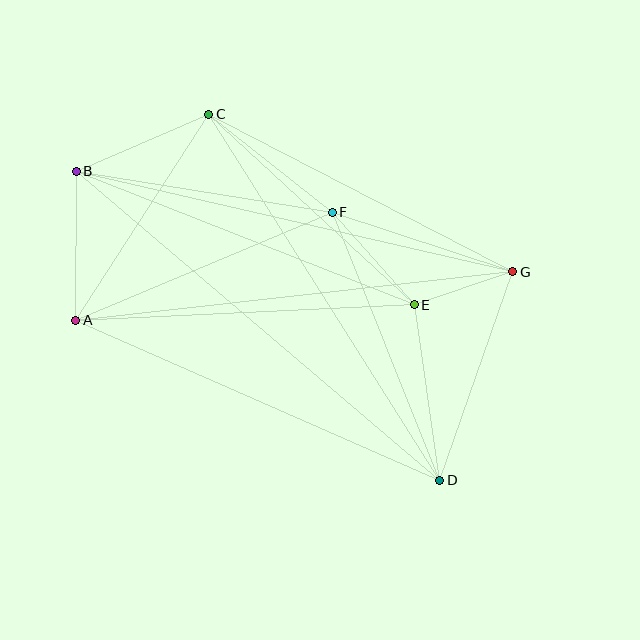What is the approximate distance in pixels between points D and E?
The distance between D and E is approximately 177 pixels.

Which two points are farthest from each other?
Points B and D are farthest from each other.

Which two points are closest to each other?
Points E and G are closest to each other.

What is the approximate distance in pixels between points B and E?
The distance between B and E is approximately 363 pixels.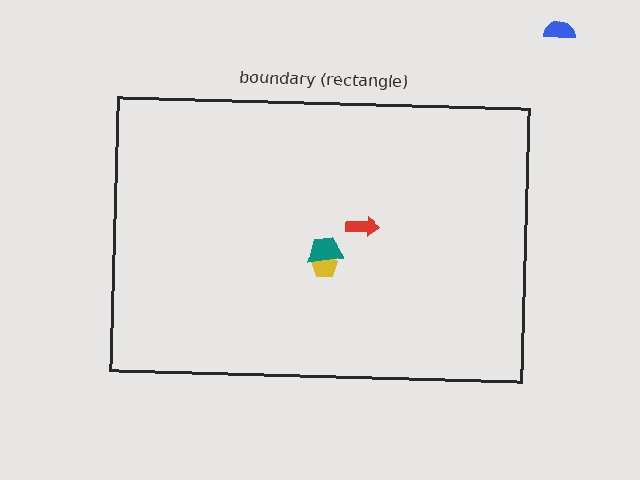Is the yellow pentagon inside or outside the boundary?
Inside.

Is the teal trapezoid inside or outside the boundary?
Inside.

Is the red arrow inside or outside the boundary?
Inside.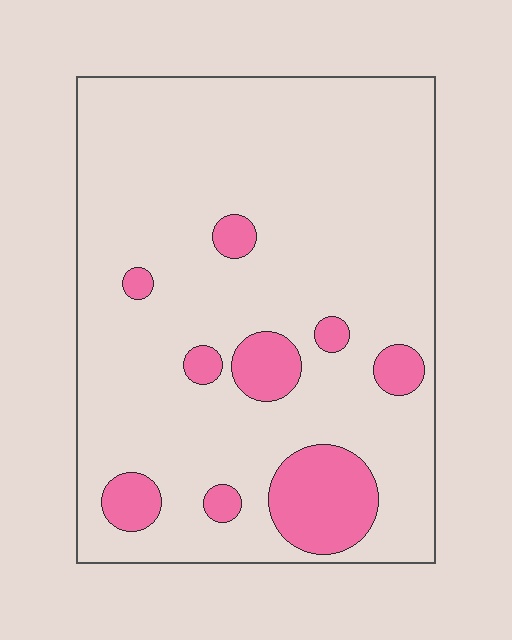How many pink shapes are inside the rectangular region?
9.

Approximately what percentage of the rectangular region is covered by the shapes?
Approximately 15%.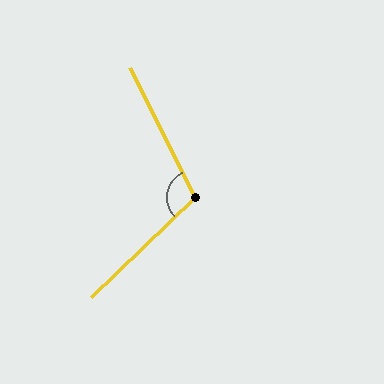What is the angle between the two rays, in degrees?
Approximately 107 degrees.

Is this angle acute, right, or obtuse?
It is obtuse.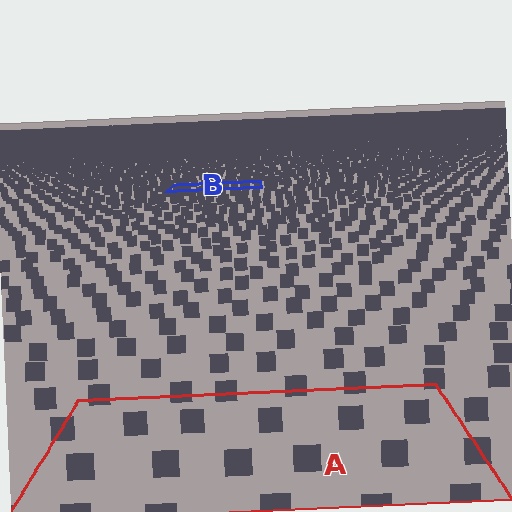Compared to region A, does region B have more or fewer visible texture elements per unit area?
Region B has more texture elements per unit area — they are packed more densely because it is farther away.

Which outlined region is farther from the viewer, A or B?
Region B is farther from the viewer — the texture elements inside it appear smaller and more densely packed.